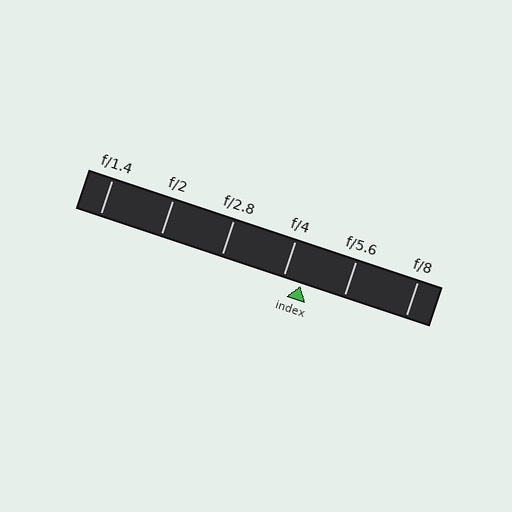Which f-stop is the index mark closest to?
The index mark is closest to f/4.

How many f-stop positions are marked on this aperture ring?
There are 6 f-stop positions marked.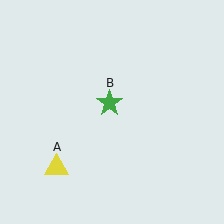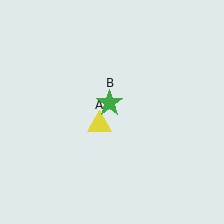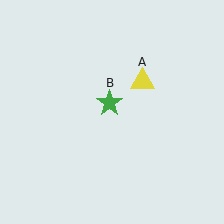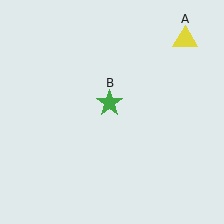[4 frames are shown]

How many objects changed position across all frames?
1 object changed position: yellow triangle (object A).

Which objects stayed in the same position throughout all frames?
Green star (object B) remained stationary.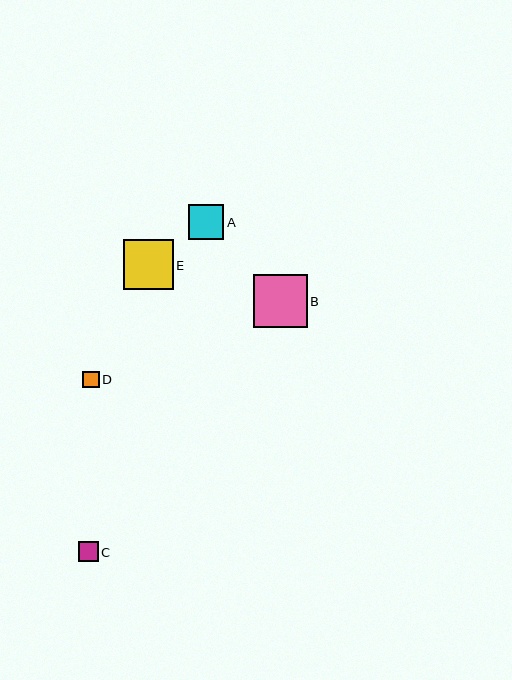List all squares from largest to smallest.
From largest to smallest: B, E, A, C, D.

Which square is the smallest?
Square D is the smallest with a size of approximately 16 pixels.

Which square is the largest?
Square B is the largest with a size of approximately 53 pixels.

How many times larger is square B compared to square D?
Square B is approximately 3.3 times the size of square D.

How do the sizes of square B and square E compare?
Square B and square E are approximately the same size.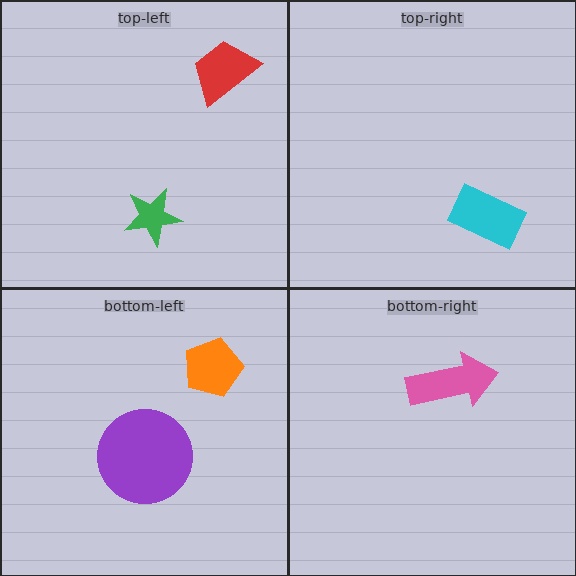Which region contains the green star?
The top-left region.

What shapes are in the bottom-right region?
The pink arrow.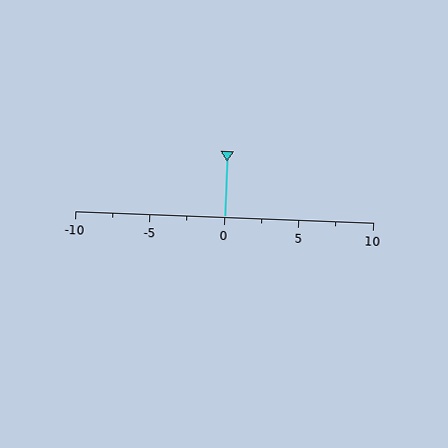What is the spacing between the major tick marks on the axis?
The major ticks are spaced 5 apart.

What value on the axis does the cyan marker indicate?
The marker indicates approximately 0.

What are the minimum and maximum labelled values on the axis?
The axis runs from -10 to 10.